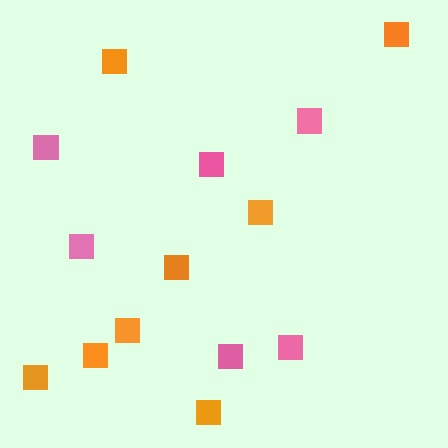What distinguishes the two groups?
There are 2 groups: one group of orange squares (8) and one group of pink squares (6).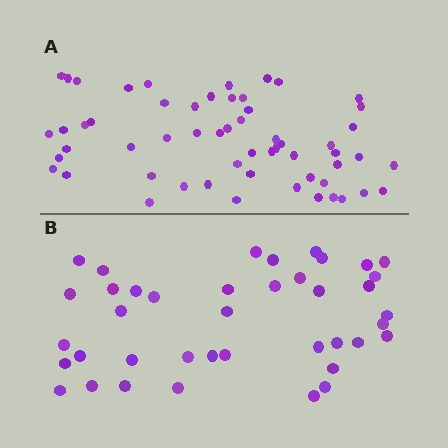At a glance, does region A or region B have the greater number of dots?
Region A (the top region) has more dots.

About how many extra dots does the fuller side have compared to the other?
Region A has approximately 15 more dots than region B.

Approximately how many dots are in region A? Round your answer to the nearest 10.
About 60 dots. (The exact count is 57, which rounds to 60.)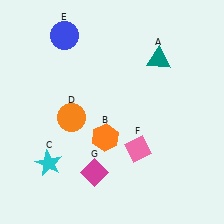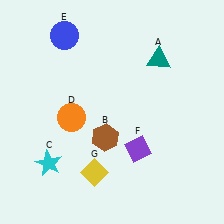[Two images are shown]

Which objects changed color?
B changed from orange to brown. F changed from pink to purple. G changed from magenta to yellow.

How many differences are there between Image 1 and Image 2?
There are 3 differences between the two images.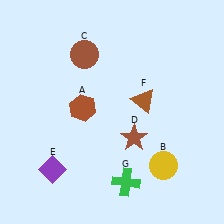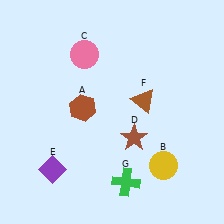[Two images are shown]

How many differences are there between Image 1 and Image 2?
There is 1 difference between the two images.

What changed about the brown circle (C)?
In Image 1, C is brown. In Image 2, it changed to pink.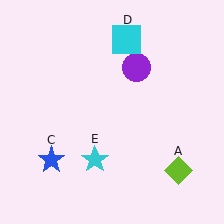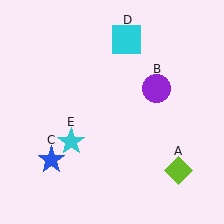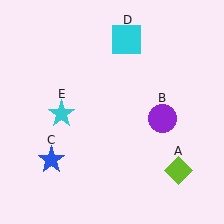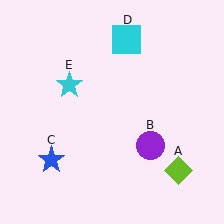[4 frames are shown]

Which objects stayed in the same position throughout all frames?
Lime diamond (object A) and blue star (object C) and cyan square (object D) remained stationary.